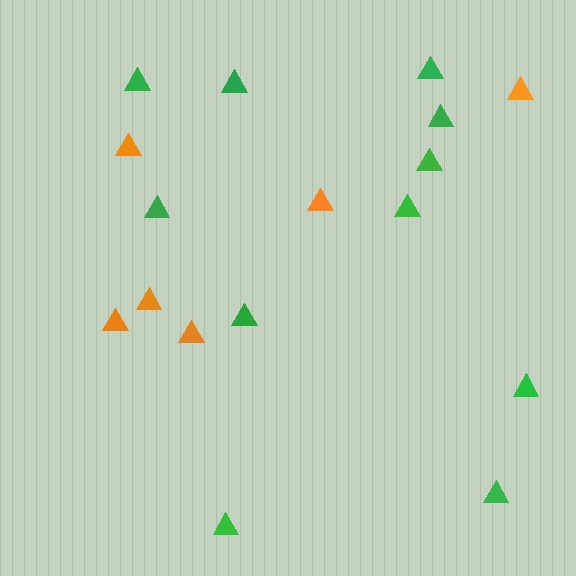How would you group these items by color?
There are 2 groups: one group of orange triangles (6) and one group of green triangles (11).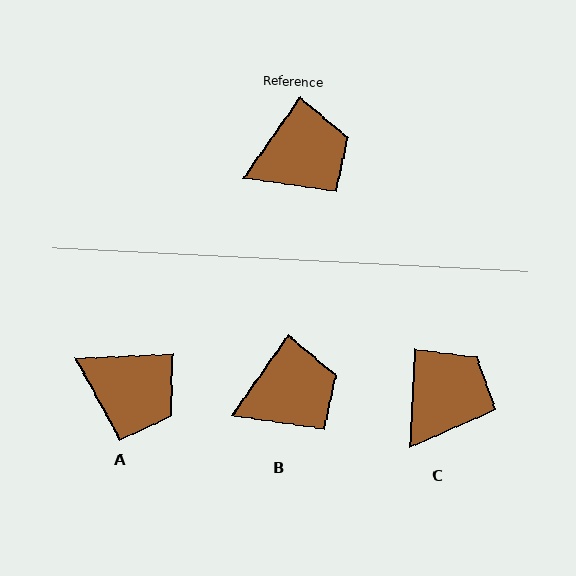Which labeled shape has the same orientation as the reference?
B.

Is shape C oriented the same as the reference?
No, it is off by about 32 degrees.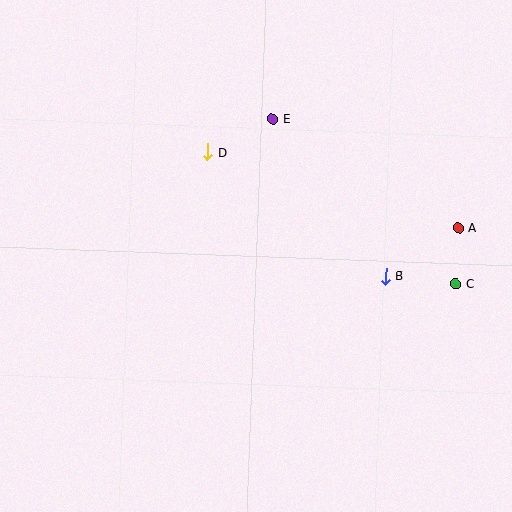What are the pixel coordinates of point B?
Point B is at (385, 276).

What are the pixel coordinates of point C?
Point C is at (456, 284).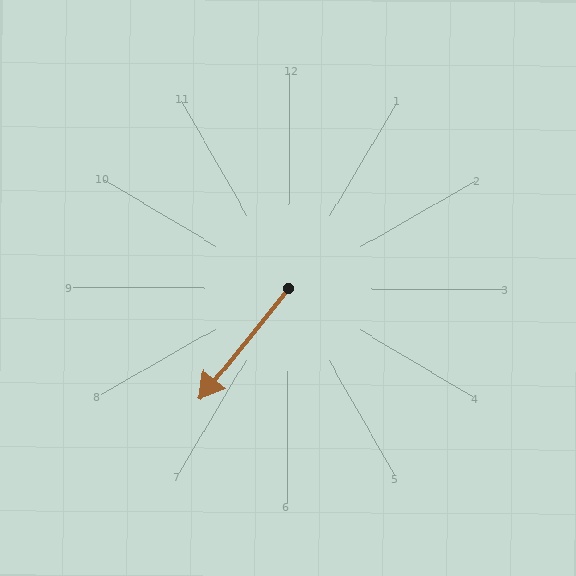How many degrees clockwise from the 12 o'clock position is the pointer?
Approximately 218 degrees.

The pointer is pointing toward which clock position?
Roughly 7 o'clock.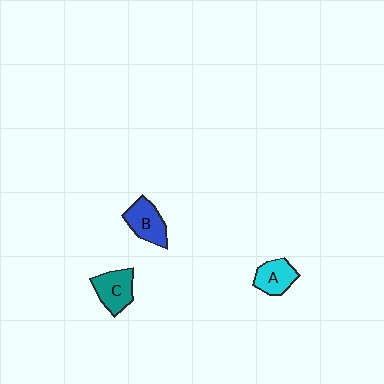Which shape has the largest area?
Shape C (teal).